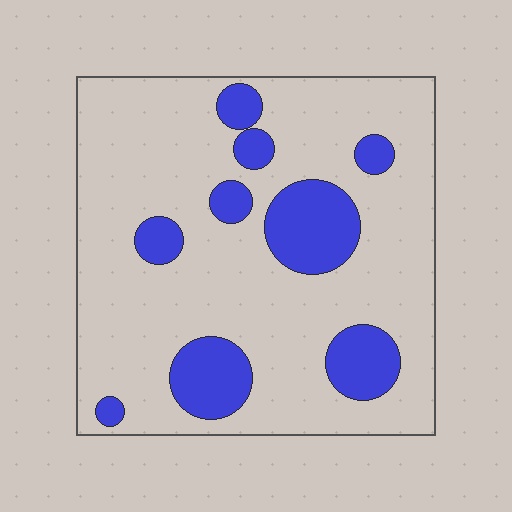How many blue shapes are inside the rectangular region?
9.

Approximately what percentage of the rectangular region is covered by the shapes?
Approximately 20%.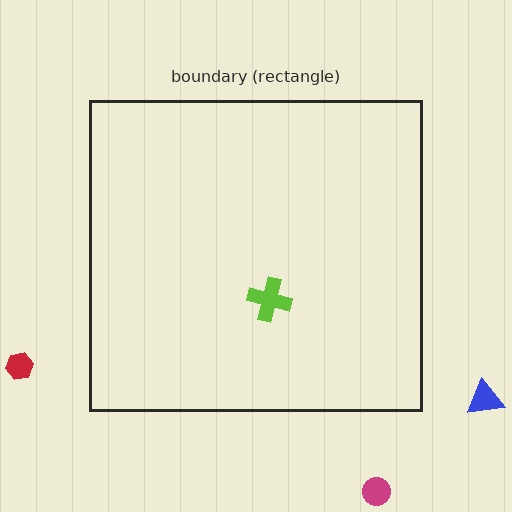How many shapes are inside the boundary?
1 inside, 3 outside.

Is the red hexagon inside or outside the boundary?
Outside.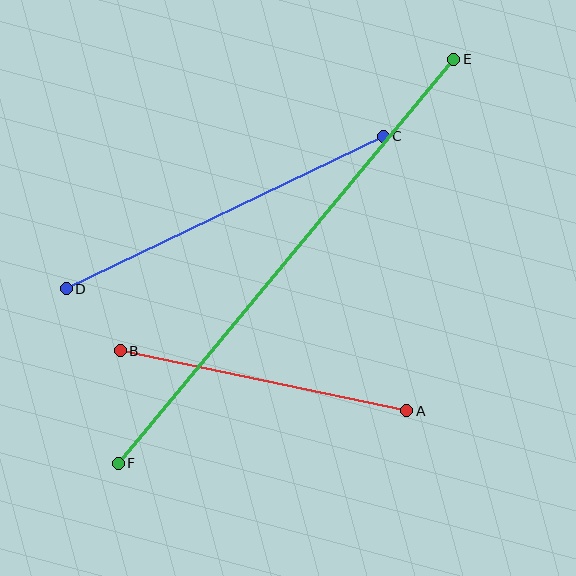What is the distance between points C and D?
The distance is approximately 352 pixels.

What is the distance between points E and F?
The distance is approximately 525 pixels.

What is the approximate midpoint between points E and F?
The midpoint is at approximately (286, 261) pixels.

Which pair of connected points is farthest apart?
Points E and F are farthest apart.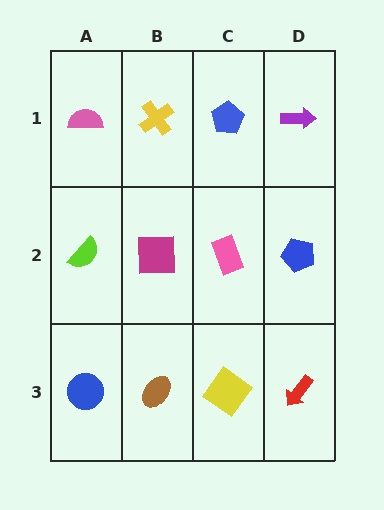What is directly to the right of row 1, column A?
A yellow cross.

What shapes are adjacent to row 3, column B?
A magenta square (row 2, column B), a blue circle (row 3, column A), a yellow diamond (row 3, column C).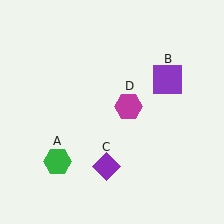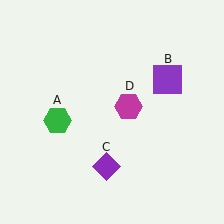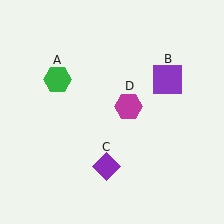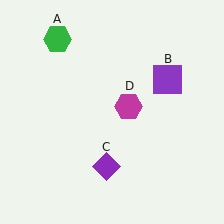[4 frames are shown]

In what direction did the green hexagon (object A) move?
The green hexagon (object A) moved up.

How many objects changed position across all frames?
1 object changed position: green hexagon (object A).